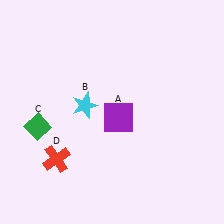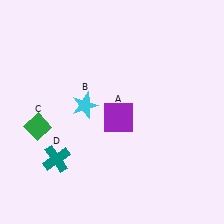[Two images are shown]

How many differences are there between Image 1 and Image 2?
There is 1 difference between the two images.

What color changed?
The cross (D) changed from red in Image 1 to teal in Image 2.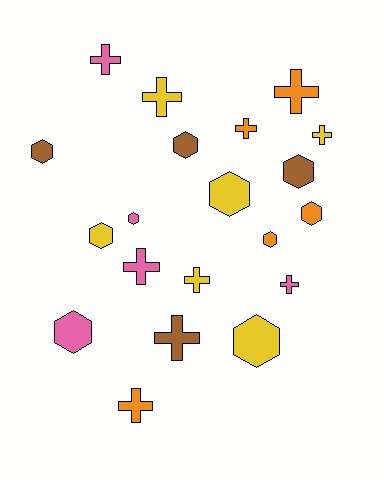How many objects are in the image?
There are 20 objects.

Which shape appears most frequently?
Hexagon, with 10 objects.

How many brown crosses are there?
There is 1 brown cross.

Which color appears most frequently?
Yellow, with 6 objects.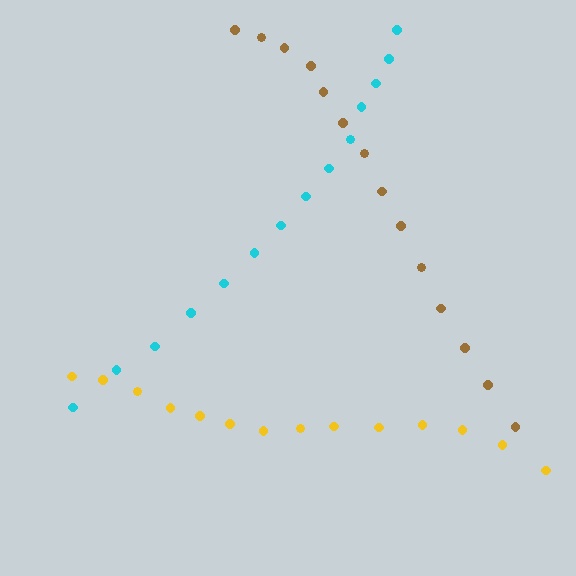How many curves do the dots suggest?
There are 3 distinct paths.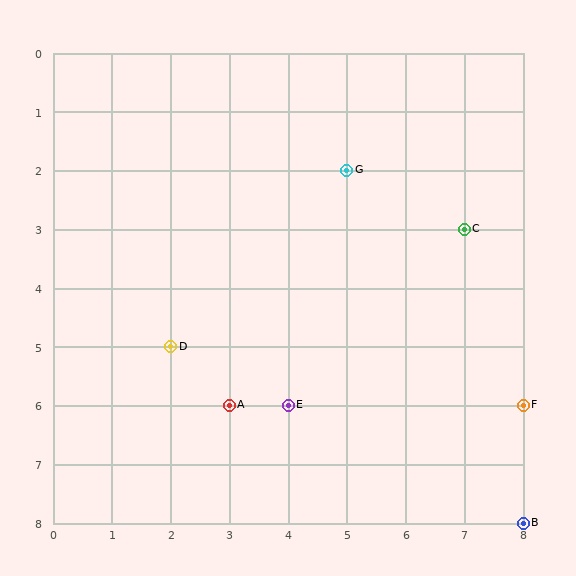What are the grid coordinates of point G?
Point G is at grid coordinates (5, 2).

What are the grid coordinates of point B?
Point B is at grid coordinates (8, 8).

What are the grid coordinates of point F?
Point F is at grid coordinates (8, 6).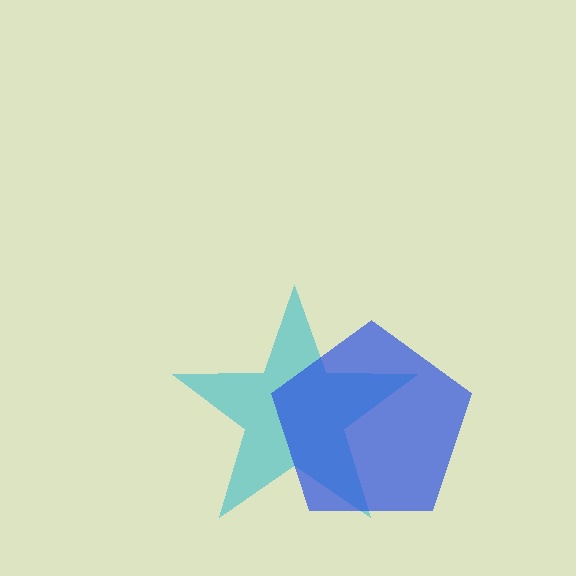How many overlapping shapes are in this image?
There are 2 overlapping shapes in the image.